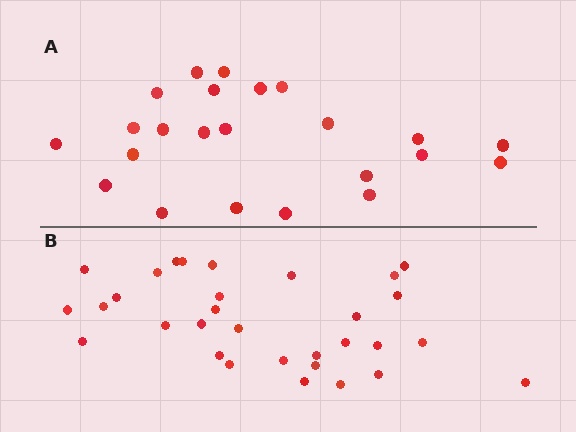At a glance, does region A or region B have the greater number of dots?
Region B (the bottom region) has more dots.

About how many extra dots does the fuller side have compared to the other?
Region B has roughly 8 or so more dots than region A.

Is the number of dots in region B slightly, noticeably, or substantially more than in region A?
Region B has noticeably more, but not dramatically so. The ratio is roughly 1.3 to 1.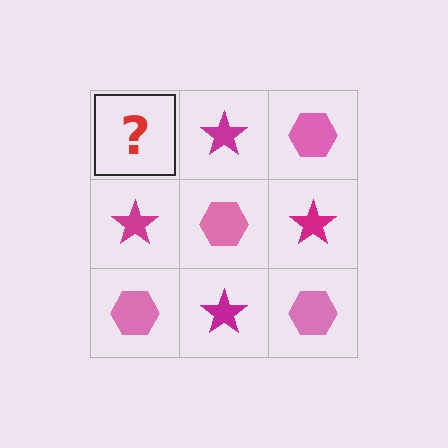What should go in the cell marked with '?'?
The missing cell should contain a pink hexagon.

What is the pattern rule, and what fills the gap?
The rule is that it alternates pink hexagon and magenta star in a checkerboard pattern. The gap should be filled with a pink hexagon.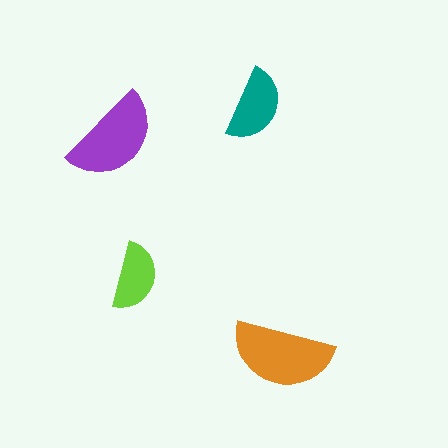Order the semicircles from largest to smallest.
the orange one, the purple one, the teal one, the lime one.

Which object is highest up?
The teal semicircle is topmost.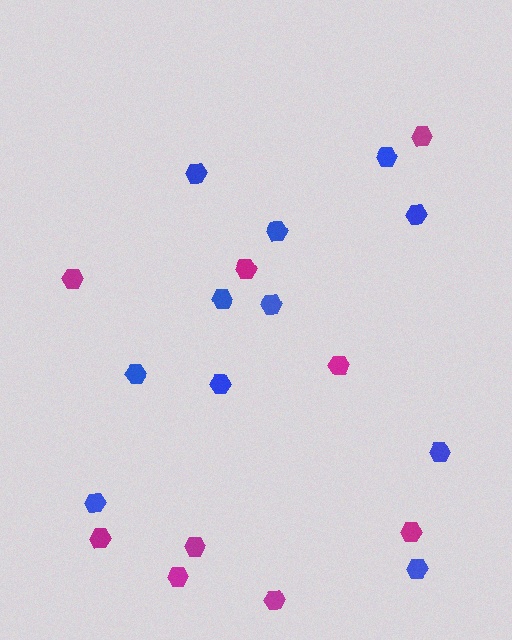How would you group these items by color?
There are 2 groups: one group of blue hexagons (11) and one group of magenta hexagons (9).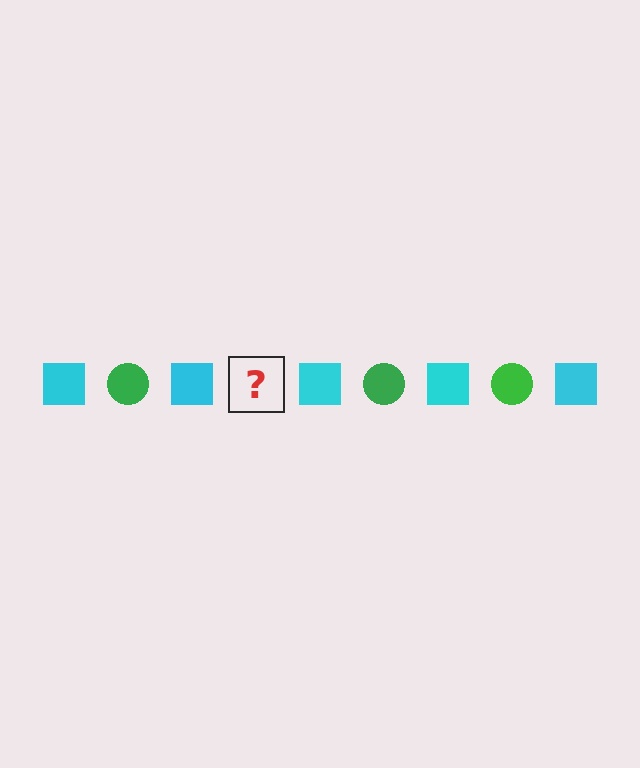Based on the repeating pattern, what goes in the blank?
The blank should be a green circle.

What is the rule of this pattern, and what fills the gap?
The rule is that the pattern alternates between cyan square and green circle. The gap should be filled with a green circle.